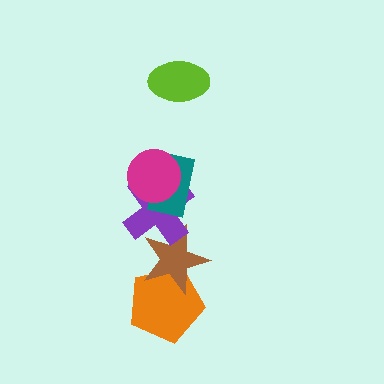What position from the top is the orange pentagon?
The orange pentagon is 6th from the top.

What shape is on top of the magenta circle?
The lime ellipse is on top of the magenta circle.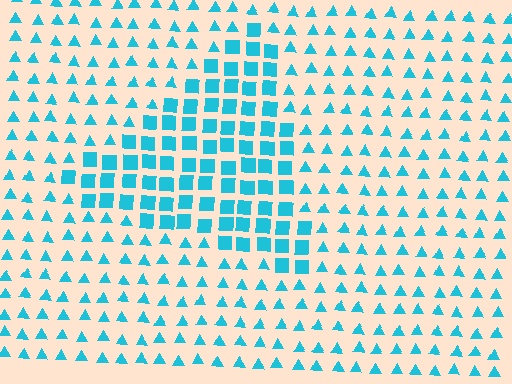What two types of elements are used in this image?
The image uses squares inside the triangle region and triangles outside it.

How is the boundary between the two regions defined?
The boundary is defined by a change in element shape: squares inside vs. triangles outside. All elements share the same color and spacing.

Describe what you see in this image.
The image is filled with small cyan elements arranged in a uniform grid. A triangle-shaped region contains squares, while the surrounding area contains triangles. The boundary is defined purely by the change in element shape.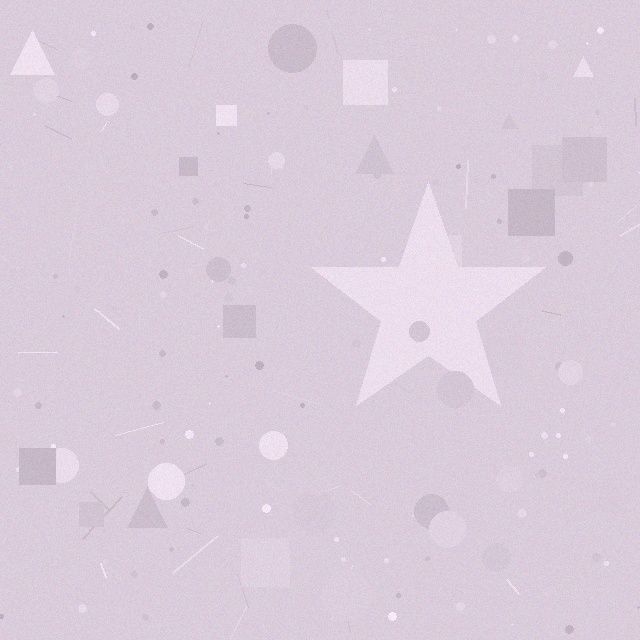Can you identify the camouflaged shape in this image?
The camouflaged shape is a star.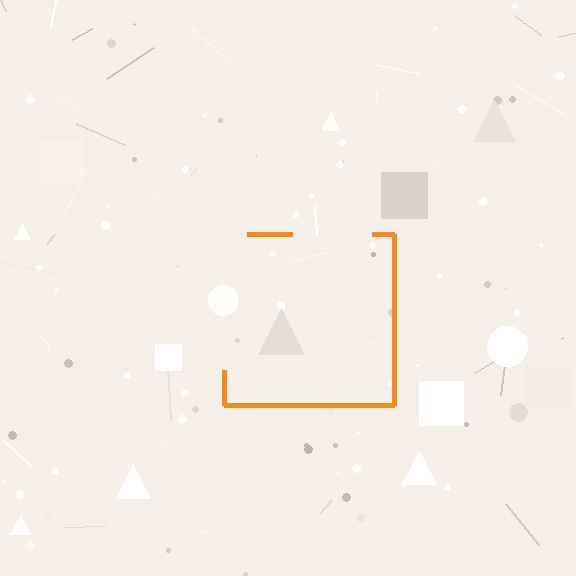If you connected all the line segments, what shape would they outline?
They would outline a square.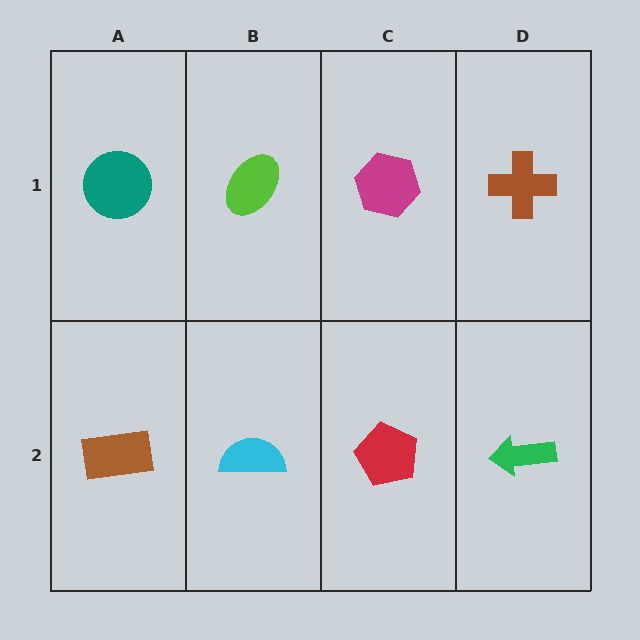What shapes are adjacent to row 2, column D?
A brown cross (row 1, column D), a red pentagon (row 2, column C).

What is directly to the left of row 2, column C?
A cyan semicircle.